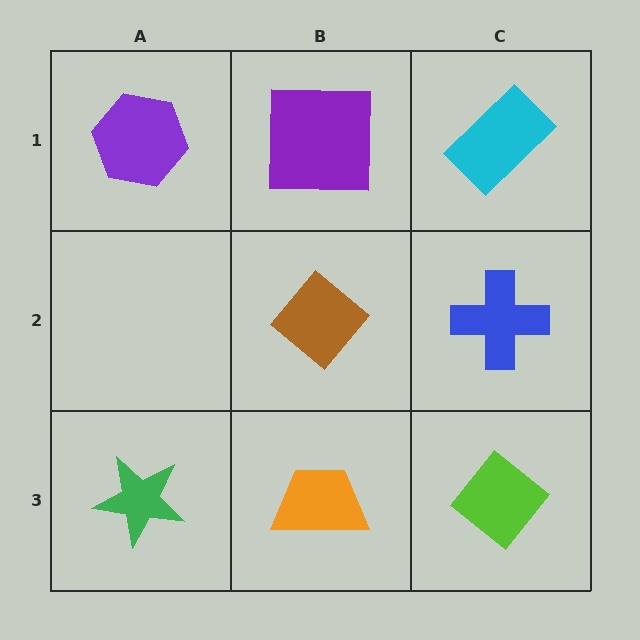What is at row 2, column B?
A brown diamond.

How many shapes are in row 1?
3 shapes.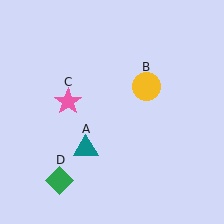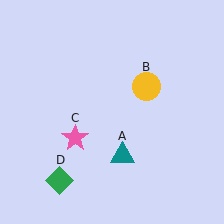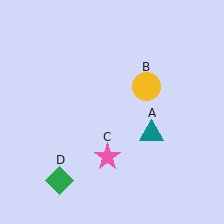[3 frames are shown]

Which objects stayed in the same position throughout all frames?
Yellow circle (object B) and green diamond (object D) remained stationary.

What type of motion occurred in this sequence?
The teal triangle (object A), pink star (object C) rotated counterclockwise around the center of the scene.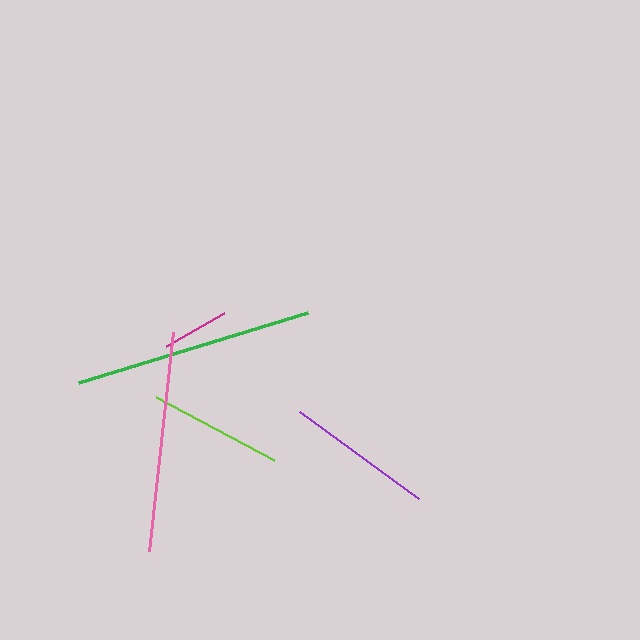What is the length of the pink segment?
The pink segment is approximately 220 pixels long.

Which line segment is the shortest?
The magenta line is the shortest at approximately 67 pixels.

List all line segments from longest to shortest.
From longest to shortest: green, pink, purple, lime, magenta.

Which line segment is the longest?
The green line is the longest at approximately 239 pixels.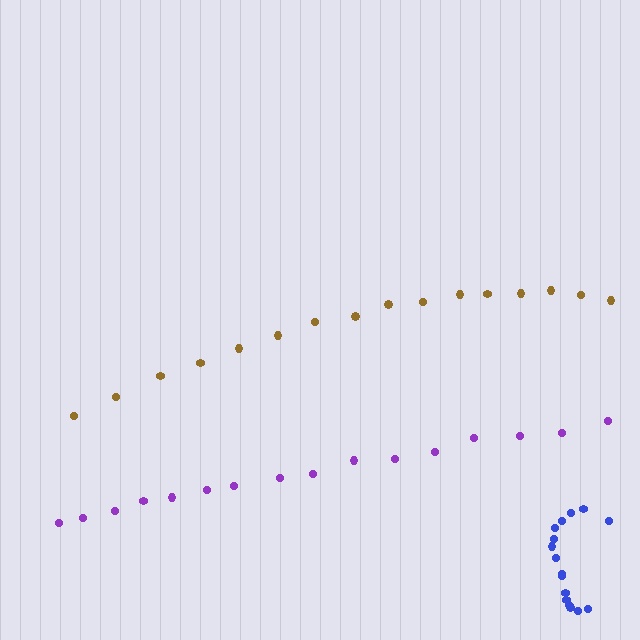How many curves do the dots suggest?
There are 3 distinct paths.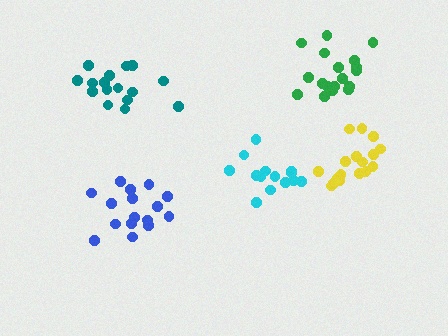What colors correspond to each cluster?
The clusters are colored: yellow, teal, green, cyan, blue.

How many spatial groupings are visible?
There are 5 spatial groupings.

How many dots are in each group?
Group 1: 17 dots, Group 2: 16 dots, Group 3: 18 dots, Group 4: 14 dots, Group 5: 16 dots (81 total).